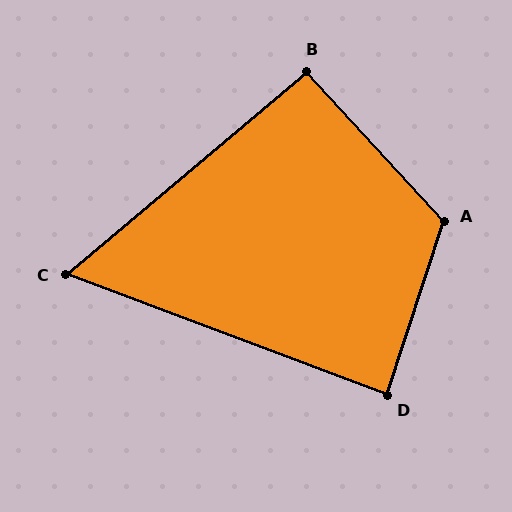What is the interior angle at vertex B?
Approximately 93 degrees (approximately right).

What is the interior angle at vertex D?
Approximately 87 degrees (approximately right).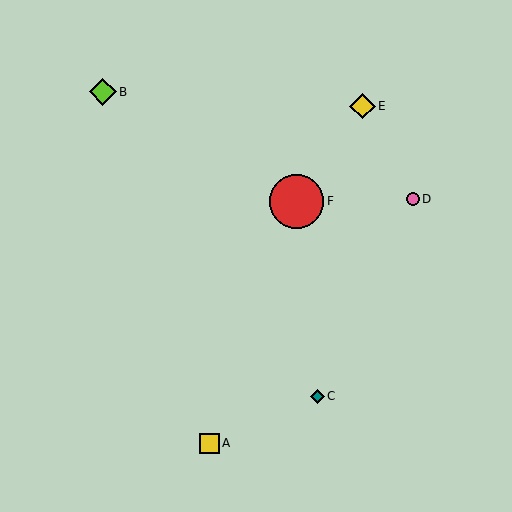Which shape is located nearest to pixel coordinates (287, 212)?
The red circle (labeled F) at (297, 201) is nearest to that location.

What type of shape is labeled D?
Shape D is a pink circle.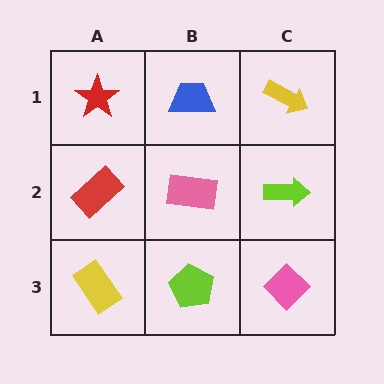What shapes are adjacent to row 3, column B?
A pink rectangle (row 2, column B), a yellow rectangle (row 3, column A), a pink diamond (row 3, column C).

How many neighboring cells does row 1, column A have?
2.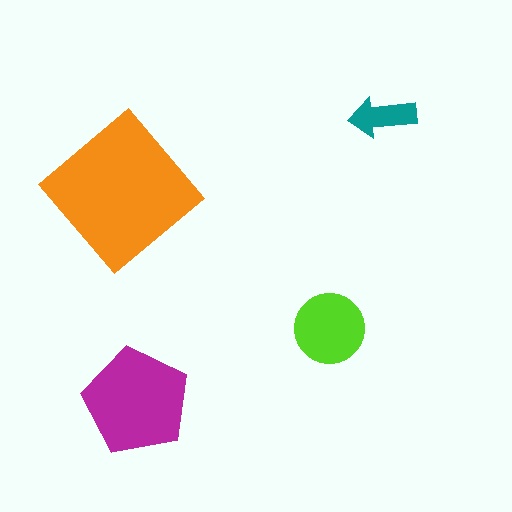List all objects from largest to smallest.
The orange diamond, the magenta pentagon, the lime circle, the teal arrow.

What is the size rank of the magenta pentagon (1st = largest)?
2nd.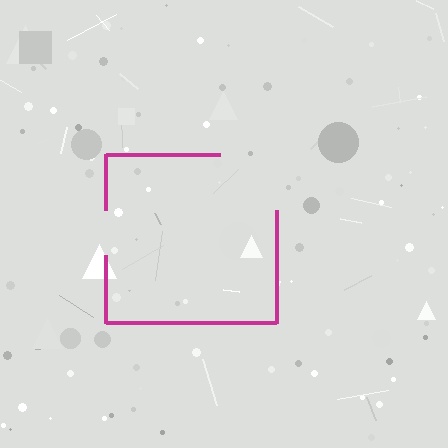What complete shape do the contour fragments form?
The contour fragments form a square.